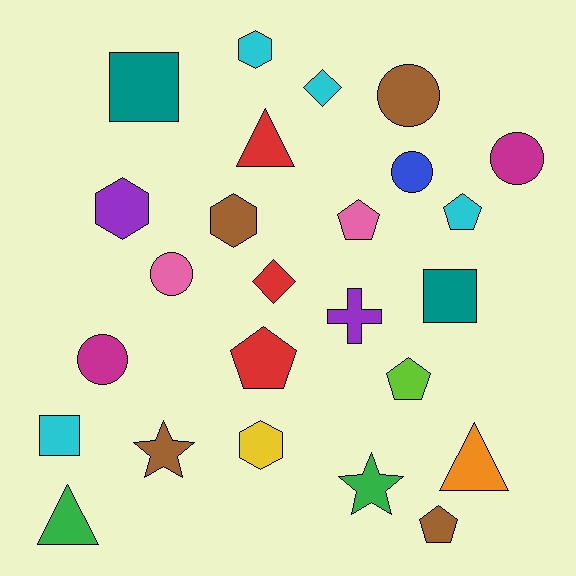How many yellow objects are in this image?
There is 1 yellow object.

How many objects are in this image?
There are 25 objects.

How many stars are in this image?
There are 2 stars.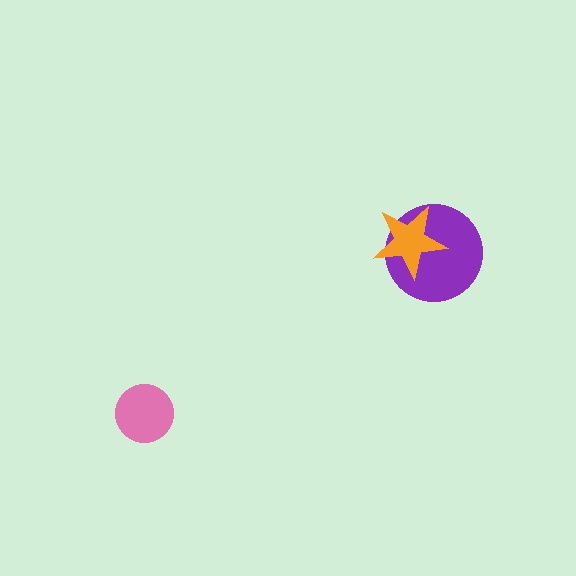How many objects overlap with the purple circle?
1 object overlaps with the purple circle.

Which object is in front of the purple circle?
The orange star is in front of the purple circle.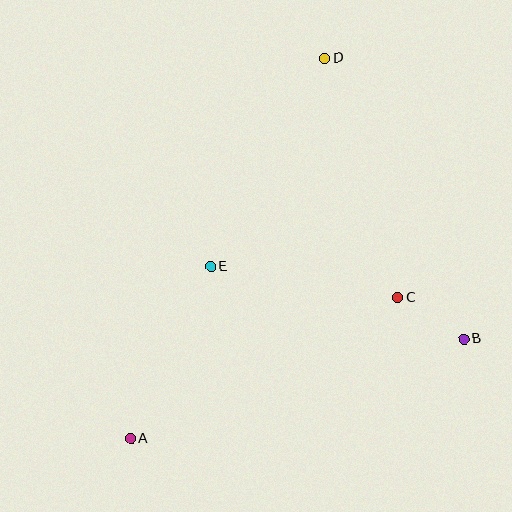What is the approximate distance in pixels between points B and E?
The distance between B and E is approximately 263 pixels.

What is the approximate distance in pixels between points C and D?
The distance between C and D is approximately 250 pixels.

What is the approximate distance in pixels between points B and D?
The distance between B and D is approximately 313 pixels.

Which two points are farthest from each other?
Points A and D are farthest from each other.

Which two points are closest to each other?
Points B and C are closest to each other.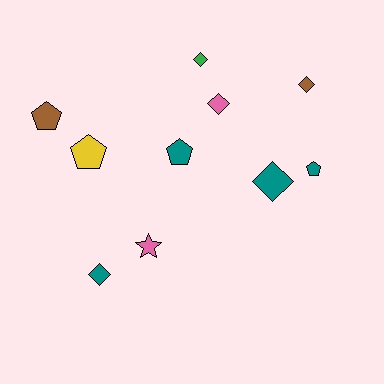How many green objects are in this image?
There is 1 green object.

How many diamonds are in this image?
There are 5 diamonds.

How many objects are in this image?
There are 10 objects.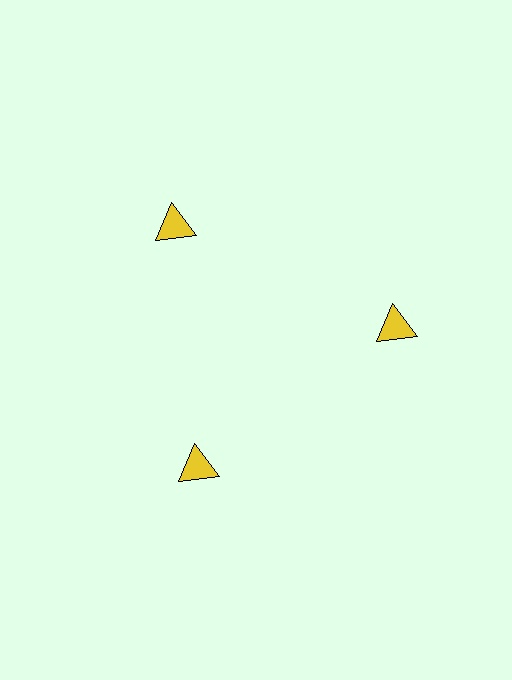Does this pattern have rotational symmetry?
Yes, this pattern has 3-fold rotational symmetry. It looks the same after rotating 120 degrees around the center.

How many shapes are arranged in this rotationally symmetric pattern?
There are 3 shapes, arranged in 3 groups of 1.